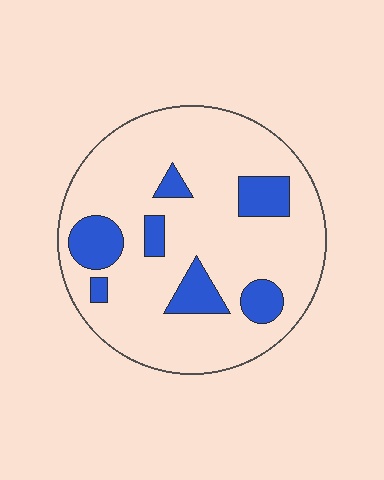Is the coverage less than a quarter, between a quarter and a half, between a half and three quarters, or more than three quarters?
Less than a quarter.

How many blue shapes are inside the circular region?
7.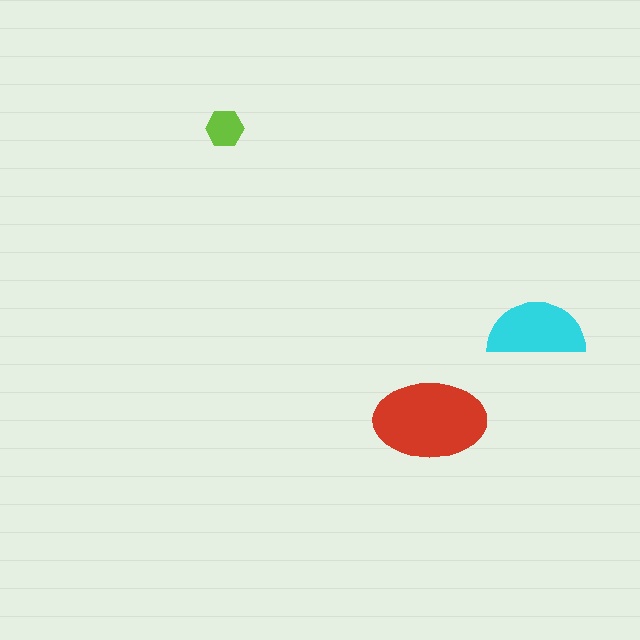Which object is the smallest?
The lime hexagon.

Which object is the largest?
The red ellipse.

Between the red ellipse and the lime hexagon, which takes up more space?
The red ellipse.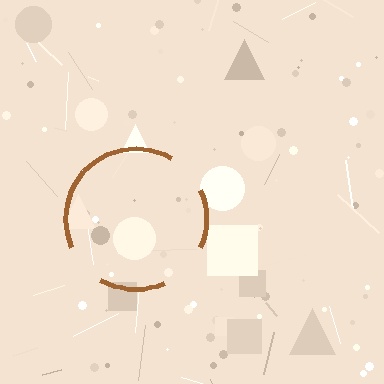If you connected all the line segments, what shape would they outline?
They would outline a circle.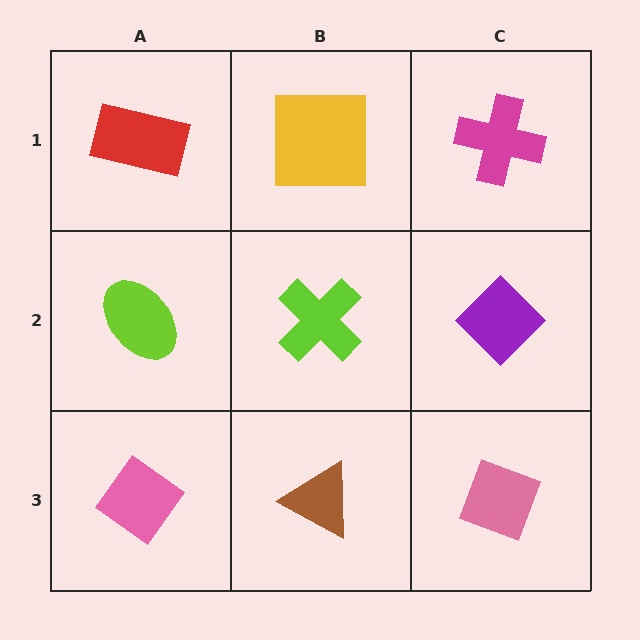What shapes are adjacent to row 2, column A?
A red rectangle (row 1, column A), a pink diamond (row 3, column A), a lime cross (row 2, column B).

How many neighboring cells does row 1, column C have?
2.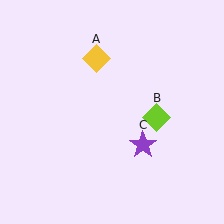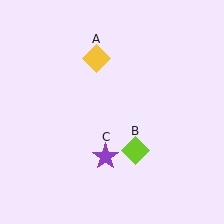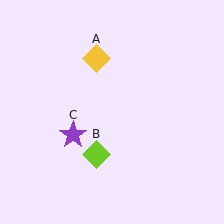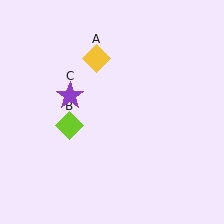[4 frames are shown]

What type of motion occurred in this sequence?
The lime diamond (object B), purple star (object C) rotated clockwise around the center of the scene.